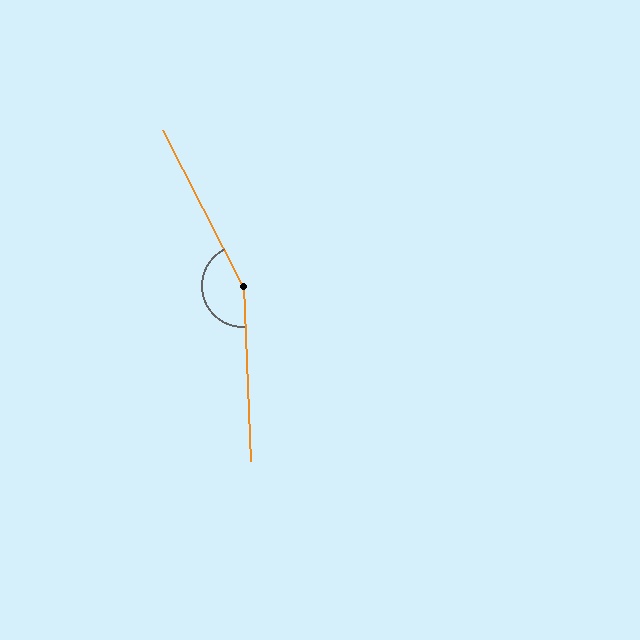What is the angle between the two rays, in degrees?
Approximately 155 degrees.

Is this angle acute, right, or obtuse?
It is obtuse.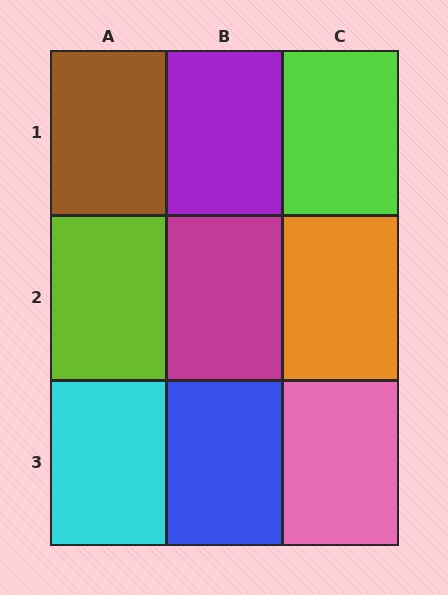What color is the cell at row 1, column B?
Purple.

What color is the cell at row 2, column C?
Orange.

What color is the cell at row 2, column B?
Magenta.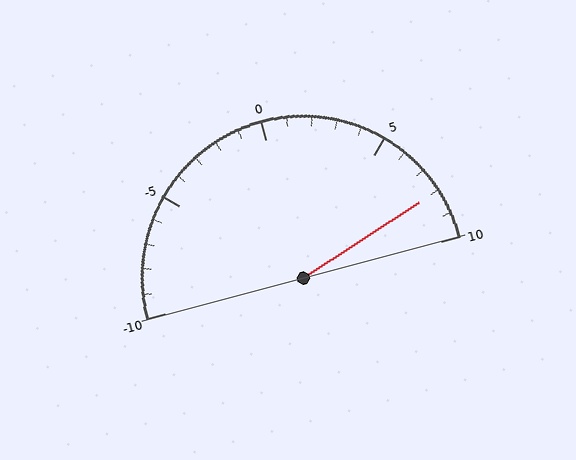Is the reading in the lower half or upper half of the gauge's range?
The reading is in the upper half of the range (-10 to 10).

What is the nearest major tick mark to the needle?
The nearest major tick mark is 10.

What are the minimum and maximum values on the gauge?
The gauge ranges from -10 to 10.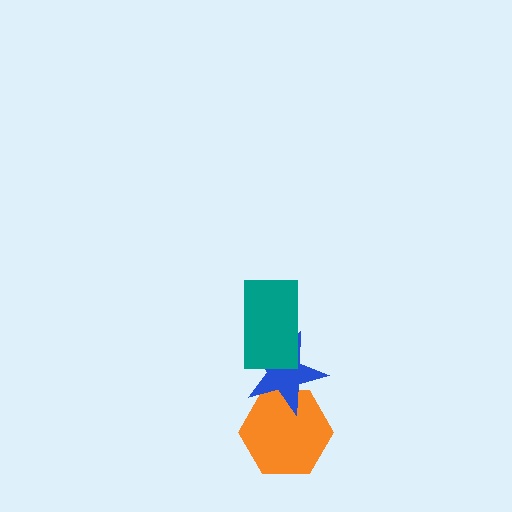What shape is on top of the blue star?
The teal rectangle is on top of the blue star.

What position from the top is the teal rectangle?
The teal rectangle is 1st from the top.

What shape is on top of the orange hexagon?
The blue star is on top of the orange hexagon.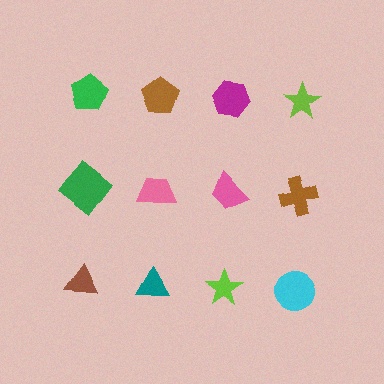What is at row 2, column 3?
A pink trapezoid.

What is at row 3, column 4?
A cyan circle.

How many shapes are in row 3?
4 shapes.